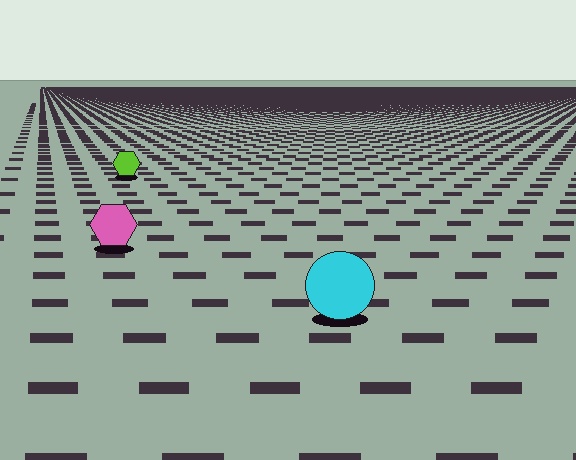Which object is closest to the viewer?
The cyan circle is closest. The texture marks near it are larger and more spread out.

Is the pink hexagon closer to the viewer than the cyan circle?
No. The cyan circle is closer — you can tell from the texture gradient: the ground texture is coarser near it.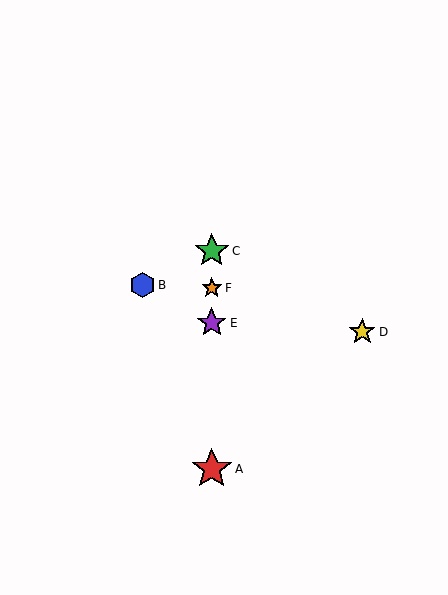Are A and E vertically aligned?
Yes, both are at x≈212.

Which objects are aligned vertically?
Objects A, C, E, F are aligned vertically.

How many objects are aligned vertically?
4 objects (A, C, E, F) are aligned vertically.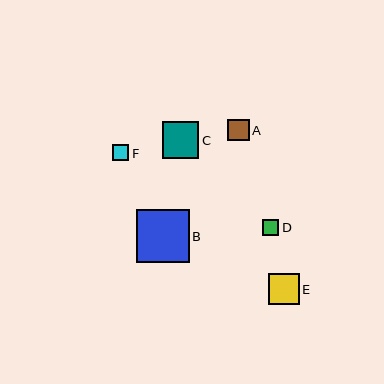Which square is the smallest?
Square D is the smallest with a size of approximately 16 pixels.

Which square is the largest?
Square B is the largest with a size of approximately 53 pixels.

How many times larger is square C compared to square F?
Square C is approximately 2.2 times the size of square F.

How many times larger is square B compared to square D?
Square B is approximately 3.2 times the size of square D.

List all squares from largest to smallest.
From largest to smallest: B, C, E, A, F, D.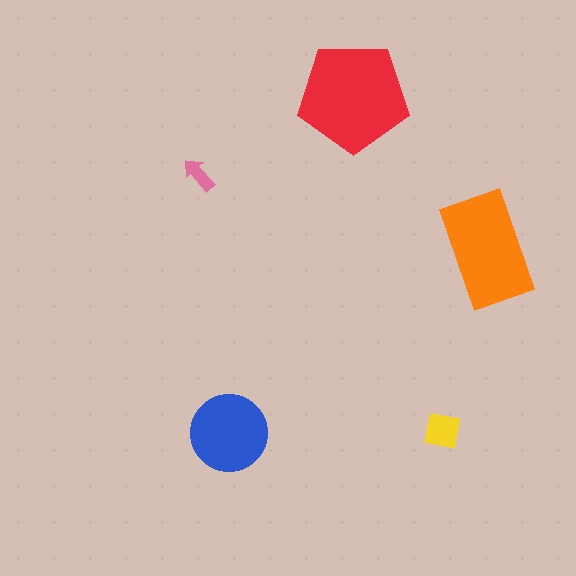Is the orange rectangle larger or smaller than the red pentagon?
Smaller.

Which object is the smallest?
The pink arrow.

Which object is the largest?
The red pentagon.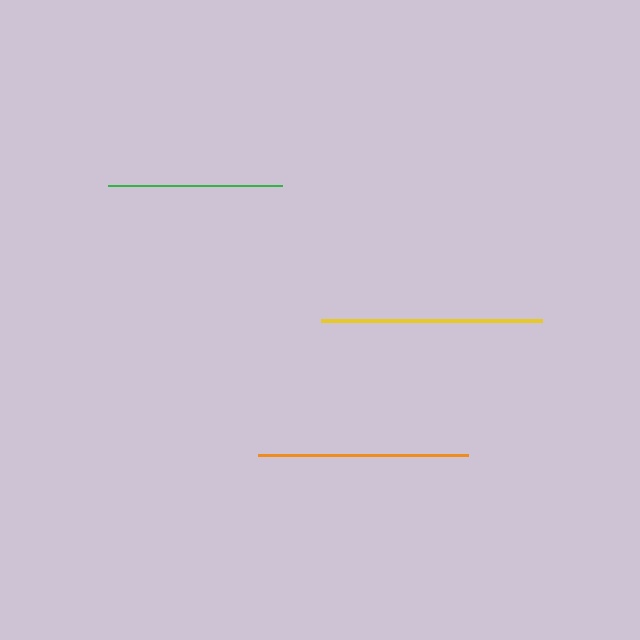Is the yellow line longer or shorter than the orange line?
The yellow line is longer than the orange line.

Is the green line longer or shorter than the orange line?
The orange line is longer than the green line.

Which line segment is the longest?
The yellow line is the longest at approximately 221 pixels.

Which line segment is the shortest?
The green line is the shortest at approximately 174 pixels.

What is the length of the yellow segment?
The yellow segment is approximately 221 pixels long.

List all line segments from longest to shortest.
From longest to shortest: yellow, orange, green.